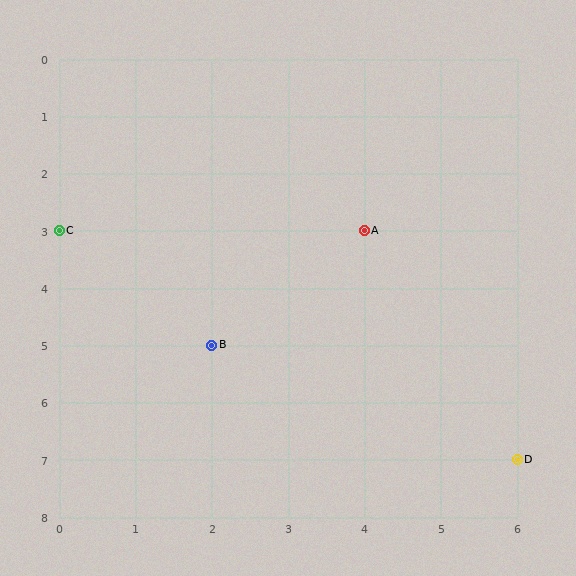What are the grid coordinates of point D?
Point D is at grid coordinates (6, 7).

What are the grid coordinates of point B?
Point B is at grid coordinates (2, 5).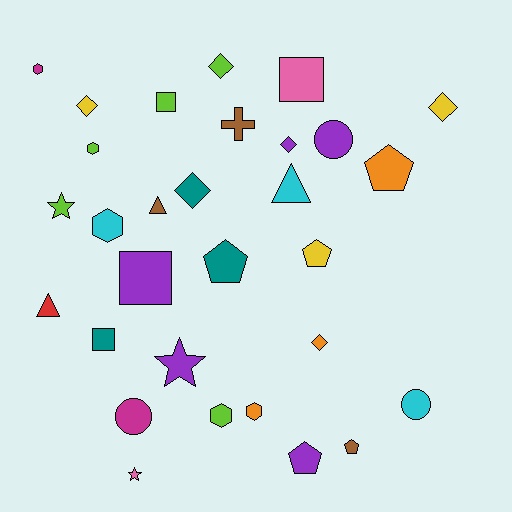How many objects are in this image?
There are 30 objects.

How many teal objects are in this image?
There are 3 teal objects.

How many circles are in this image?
There are 3 circles.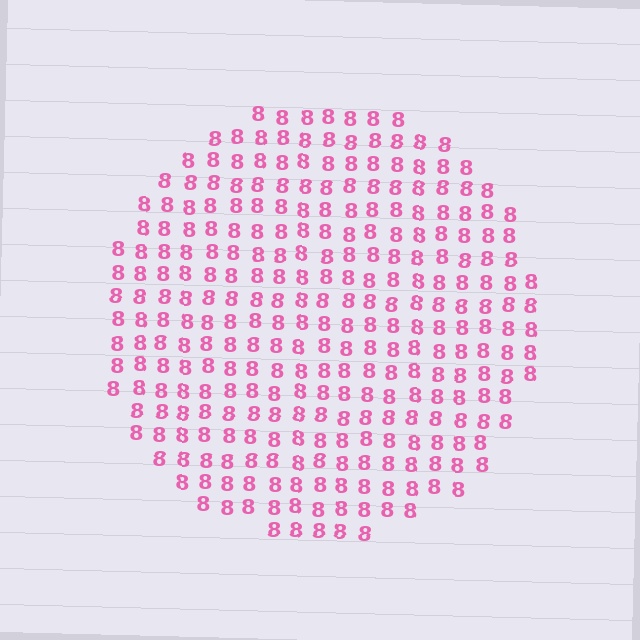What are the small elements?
The small elements are digit 8's.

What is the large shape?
The large shape is a circle.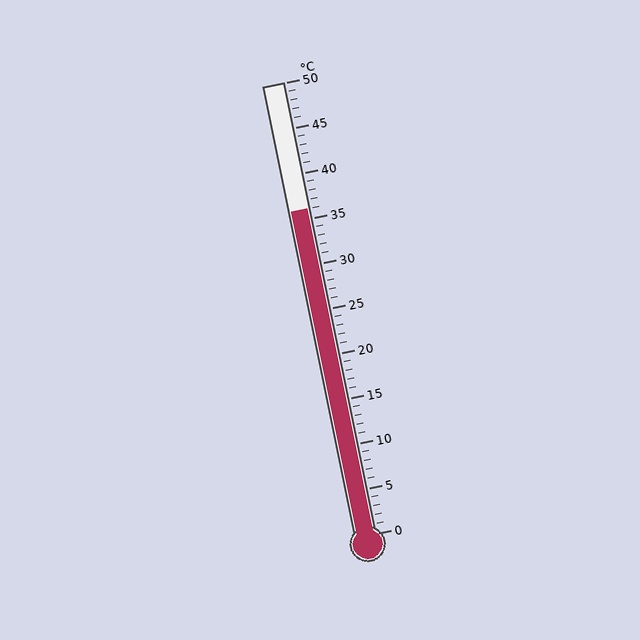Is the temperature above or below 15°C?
The temperature is above 15°C.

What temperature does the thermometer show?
The thermometer shows approximately 36°C.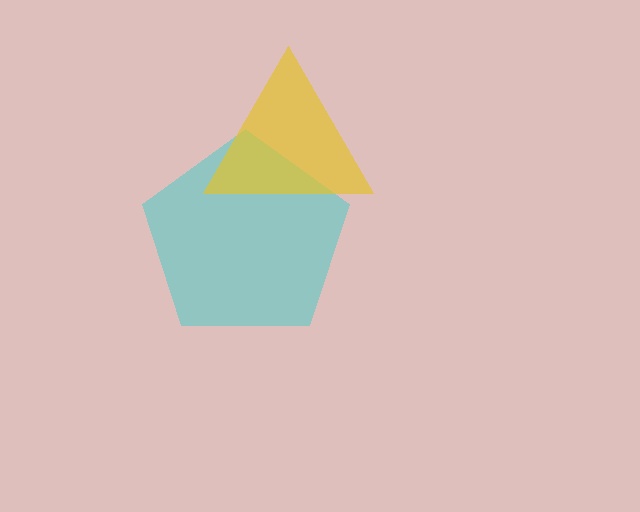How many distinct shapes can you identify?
There are 2 distinct shapes: a cyan pentagon, a yellow triangle.